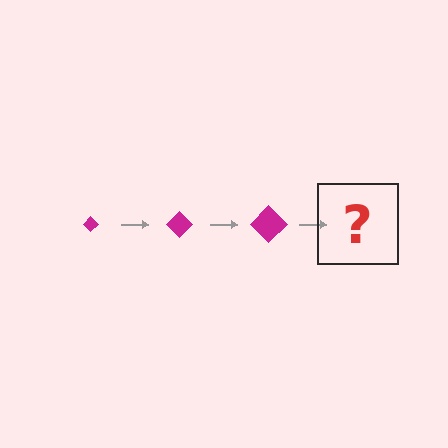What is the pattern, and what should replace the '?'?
The pattern is that the diamond gets progressively larger each step. The '?' should be a magenta diamond, larger than the previous one.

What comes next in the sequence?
The next element should be a magenta diamond, larger than the previous one.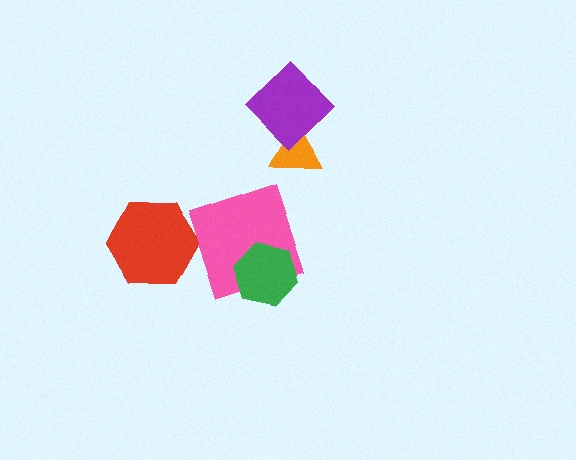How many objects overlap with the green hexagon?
1 object overlaps with the green hexagon.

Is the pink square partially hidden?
Yes, it is partially covered by another shape.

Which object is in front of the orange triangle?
The purple diamond is in front of the orange triangle.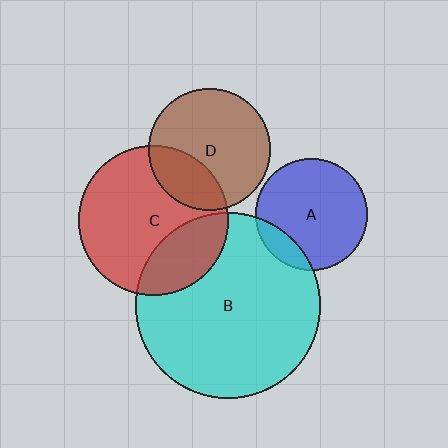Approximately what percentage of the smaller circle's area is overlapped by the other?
Approximately 25%.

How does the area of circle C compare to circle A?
Approximately 1.8 times.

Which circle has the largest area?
Circle B (cyan).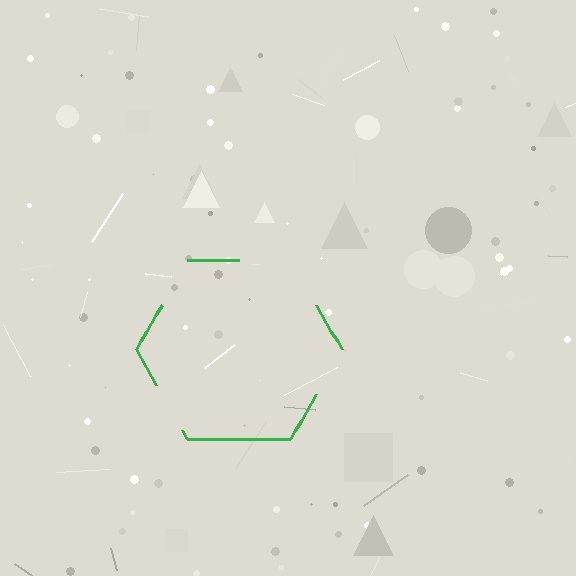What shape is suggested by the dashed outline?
The dashed outline suggests a hexagon.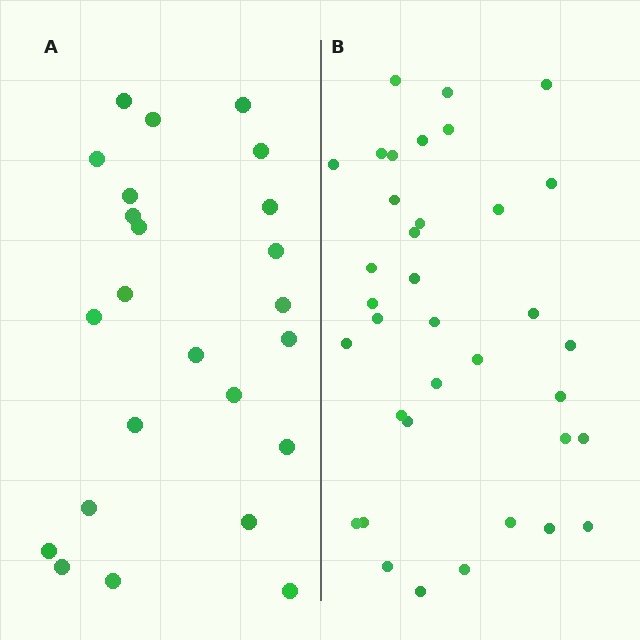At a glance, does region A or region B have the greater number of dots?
Region B (the right region) has more dots.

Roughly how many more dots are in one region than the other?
Region B has roughly 12 or so more dots than region A.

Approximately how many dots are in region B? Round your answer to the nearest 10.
About 40 dots. (The exact count is 36, which rounds to 40.)